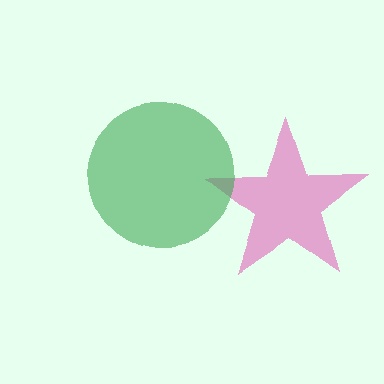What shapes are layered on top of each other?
The layered shapes are: a pink star, a green circle.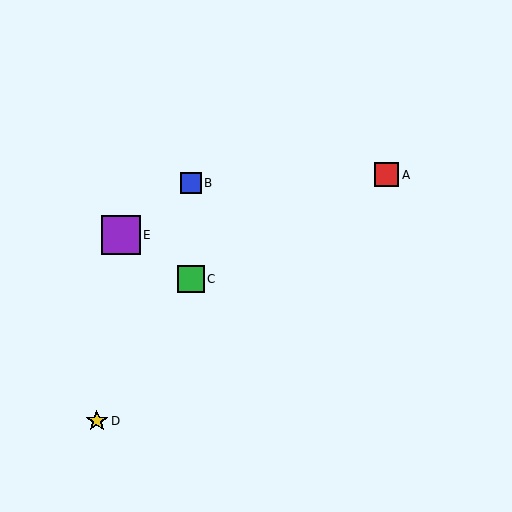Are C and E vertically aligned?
No, C is at x≈191 and E is at x≈121.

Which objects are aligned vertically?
Objects B, C are aligned vertically.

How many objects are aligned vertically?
2 objects (B, C) are aligned vertically.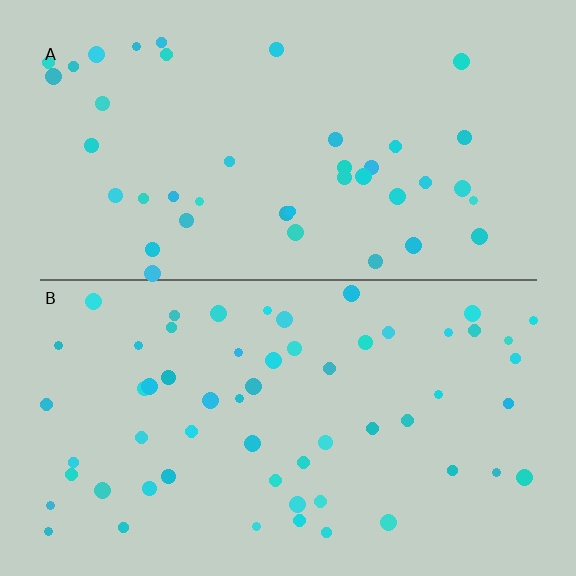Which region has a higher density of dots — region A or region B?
B (the bottom).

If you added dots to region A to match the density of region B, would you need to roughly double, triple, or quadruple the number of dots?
Approximately double.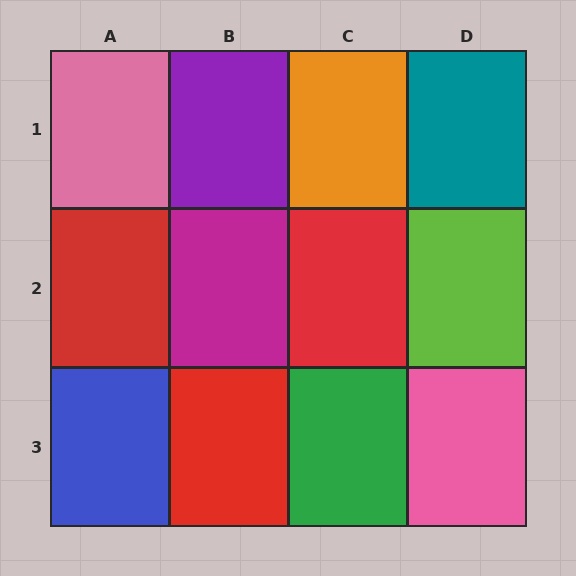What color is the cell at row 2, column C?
Red.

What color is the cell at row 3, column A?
Blue.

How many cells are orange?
1 cell is orange.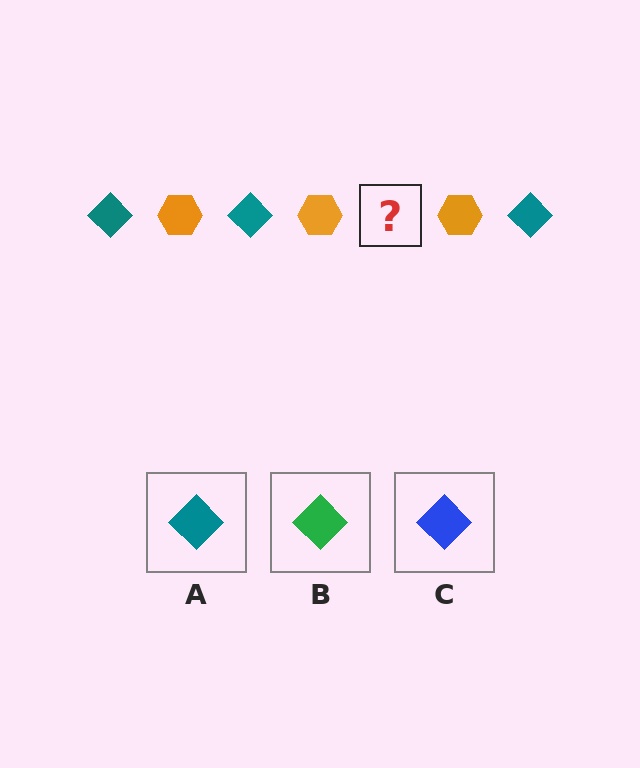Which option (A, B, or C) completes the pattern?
A.